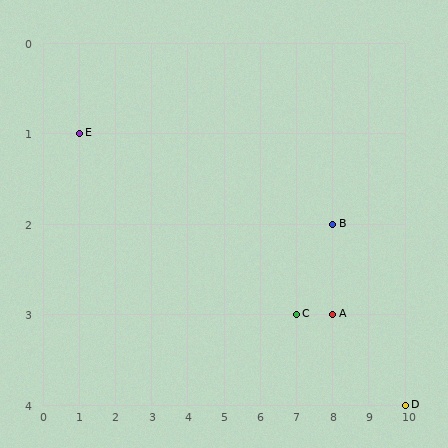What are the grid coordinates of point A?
Point A is at grid coordinates (8, 3).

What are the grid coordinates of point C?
Point C is at grid coordinates (7, 3).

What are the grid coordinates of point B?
Point B is at grid coordinates (8, 2).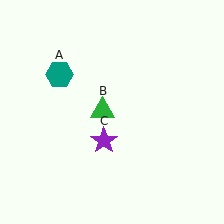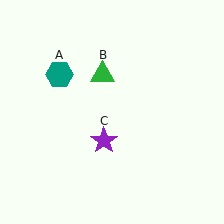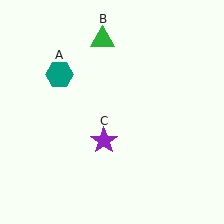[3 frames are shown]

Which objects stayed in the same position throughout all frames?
Teal hexagon (object A) and purple star (object C) remained stationary.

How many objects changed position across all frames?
1 object changed position: green triangle (object B).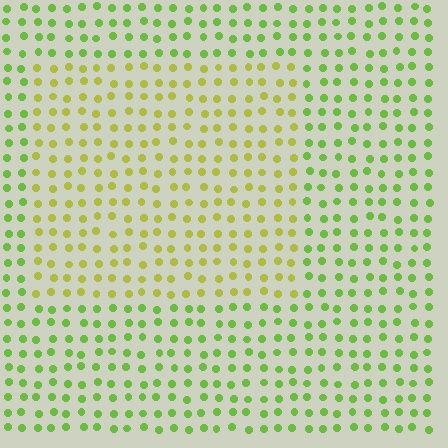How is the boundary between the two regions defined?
The boundary is defined purely by a slight shift in hue (about 32 degrees). Spacing, size, and orientation are identical on both sides.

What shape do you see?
I see a rectangle.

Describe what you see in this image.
The image is filled with small lime elements in a uniform arrangement. A rectangle-shaped region is visible where the elements are tinted to a slightly different hue, forming a subtle color boundary.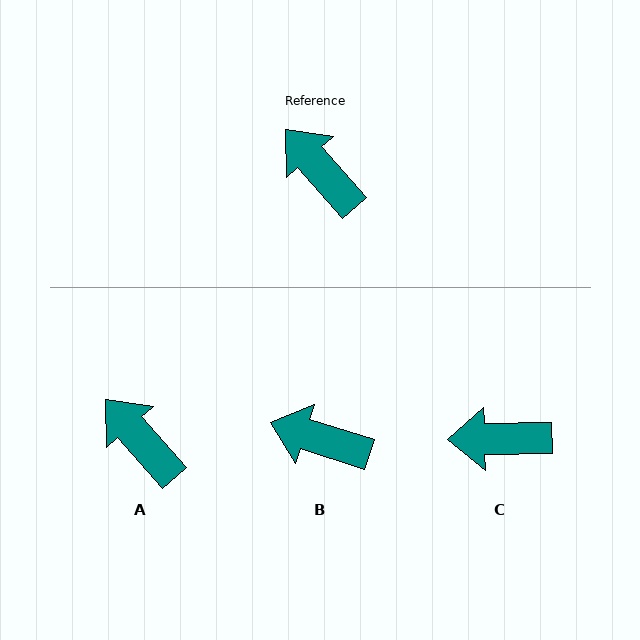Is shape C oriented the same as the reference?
No, it is off by about 50 degrees.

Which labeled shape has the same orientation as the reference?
A.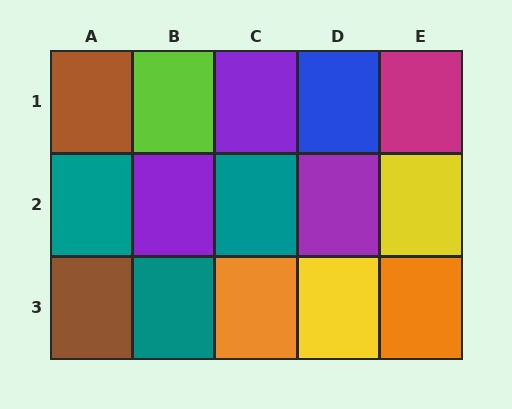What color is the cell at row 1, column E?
Magenta.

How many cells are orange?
2 cells are orange.